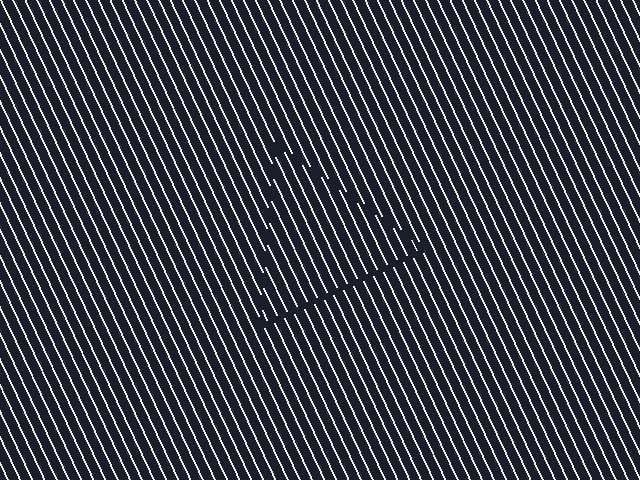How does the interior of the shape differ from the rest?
The interior of the shape contains the same grating, shifted by half a period — the contour is defined by the phase discontinuity where line-ends from the inner and outer gratings abut.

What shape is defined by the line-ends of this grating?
An illusory triangle. The interior of the shape contains the same grating, shifted by half a period — the contour is defined by the phase discontinuity where line-ends from the inner and outer gratings abut.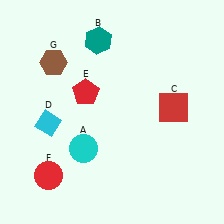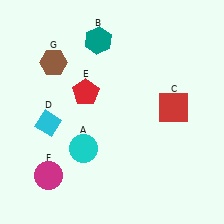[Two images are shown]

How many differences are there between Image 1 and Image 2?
There is 1 difference between the two images.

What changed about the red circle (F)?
In Image 1, F is red. In Image 2, it changed to magenta.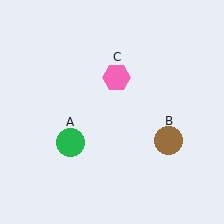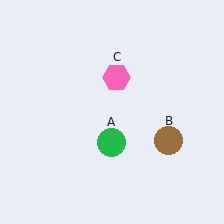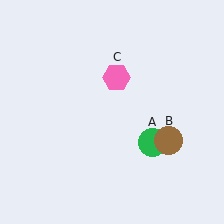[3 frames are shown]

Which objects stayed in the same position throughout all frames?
Brown circle (object B) and pink hexagon (object C) remained stationary.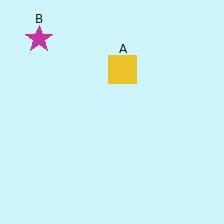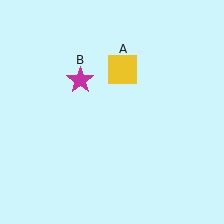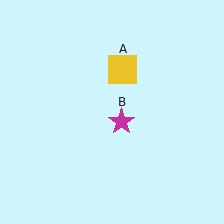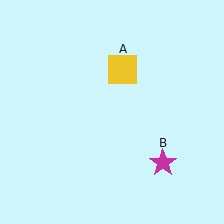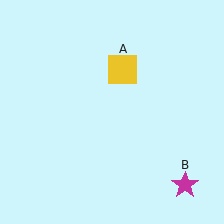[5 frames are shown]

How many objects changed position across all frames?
1 object changed position: magenta star (object B).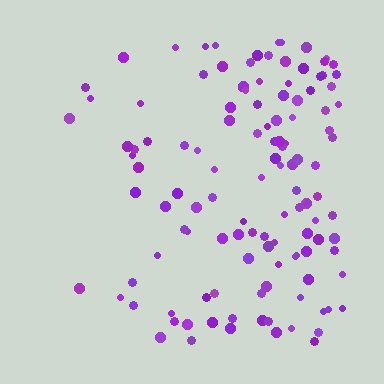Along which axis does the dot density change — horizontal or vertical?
Horizontal.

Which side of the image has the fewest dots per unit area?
The left.